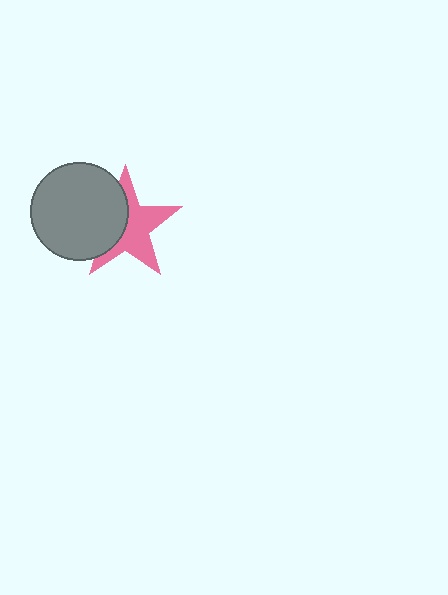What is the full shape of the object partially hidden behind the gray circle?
The partially hidden object is a pink star.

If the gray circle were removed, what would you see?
You would see the complete pink star.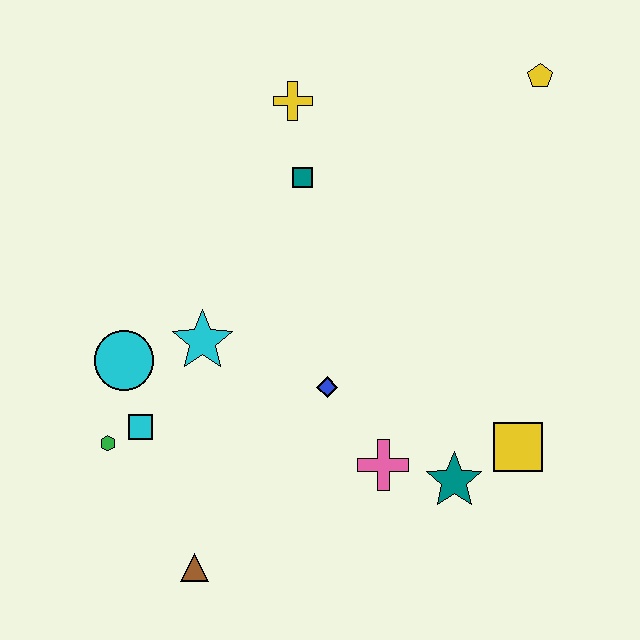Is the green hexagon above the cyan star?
No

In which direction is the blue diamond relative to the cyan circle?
The blue diamond is to the right of the cyan circle.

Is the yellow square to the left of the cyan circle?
No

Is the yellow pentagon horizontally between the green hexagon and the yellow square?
No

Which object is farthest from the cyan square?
The yellow pentagon is farthest from the cyan square.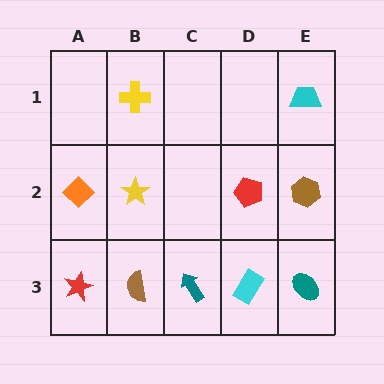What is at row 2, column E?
A brown hexagon.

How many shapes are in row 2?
4 shapes.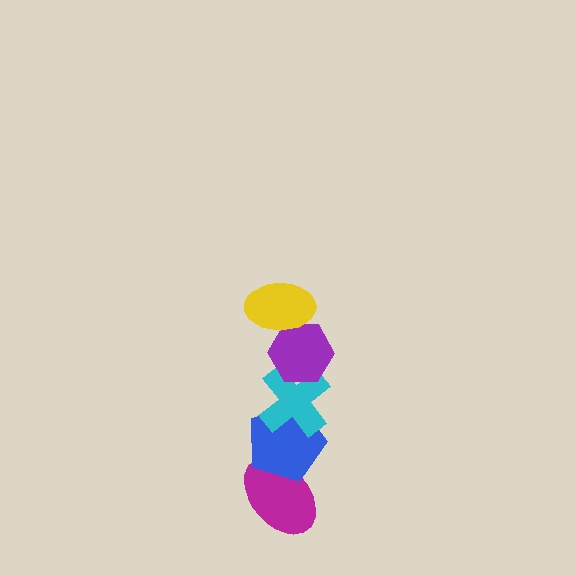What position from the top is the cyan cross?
The cyan cross is 3rd from the top.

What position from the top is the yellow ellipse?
The yellow ellipse is 1st from the top.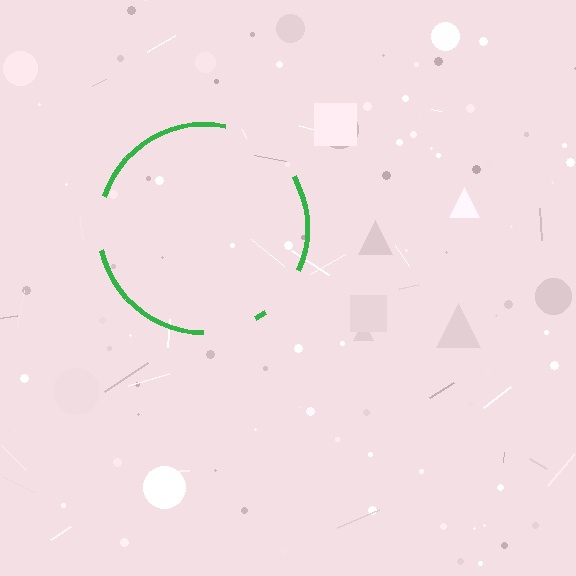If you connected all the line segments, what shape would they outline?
They would outline a circle.